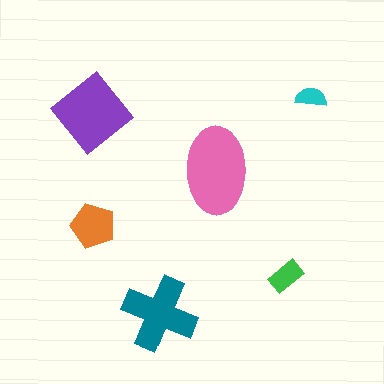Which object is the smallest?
The cyan semicircle.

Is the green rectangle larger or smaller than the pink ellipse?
Smaller.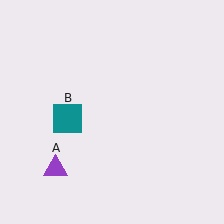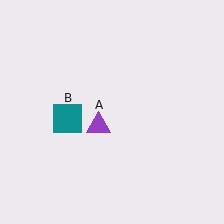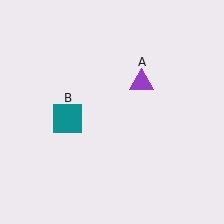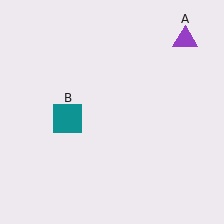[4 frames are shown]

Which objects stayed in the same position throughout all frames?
Teal square (object B) remained stationary.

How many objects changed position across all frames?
1 object changed position: purple triangle (object A).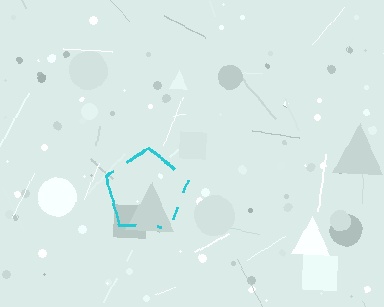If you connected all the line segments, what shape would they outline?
They would outline a pentagon.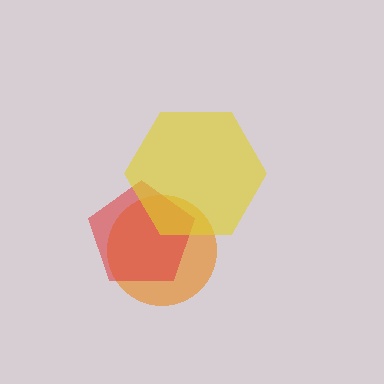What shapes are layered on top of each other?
The layered shapes are: an orange circle, a red pentagon, a yellow hexagon.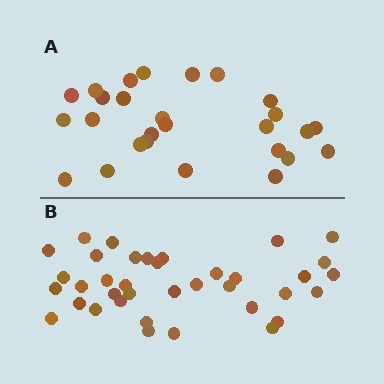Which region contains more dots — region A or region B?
Region B (the bottom region) has more dots.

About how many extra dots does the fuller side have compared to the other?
Region B has roughly 10 or so more dots than region A.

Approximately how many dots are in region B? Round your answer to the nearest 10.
About 40 dots. (The exact count is 37, which rounds to 40.)